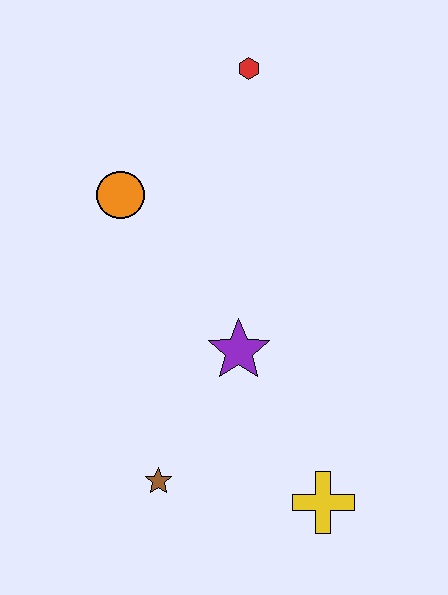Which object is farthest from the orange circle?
The yellow cross is farthest from the orange circle.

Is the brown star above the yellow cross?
Yes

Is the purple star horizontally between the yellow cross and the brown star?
Yes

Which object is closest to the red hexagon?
The orange circle is closest to the red hexagon.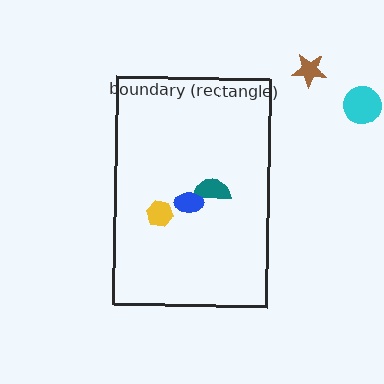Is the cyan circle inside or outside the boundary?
Outside.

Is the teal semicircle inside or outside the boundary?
Inside.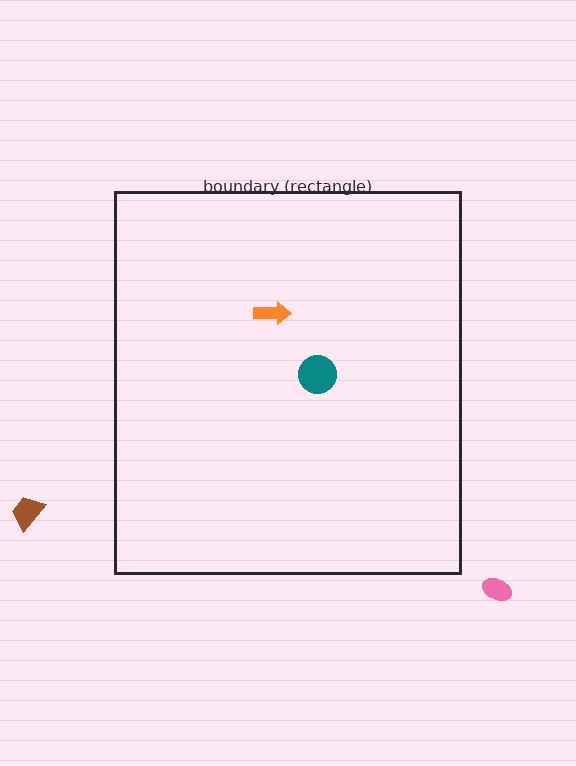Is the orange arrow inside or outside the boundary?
Inside.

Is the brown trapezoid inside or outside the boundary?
Outside.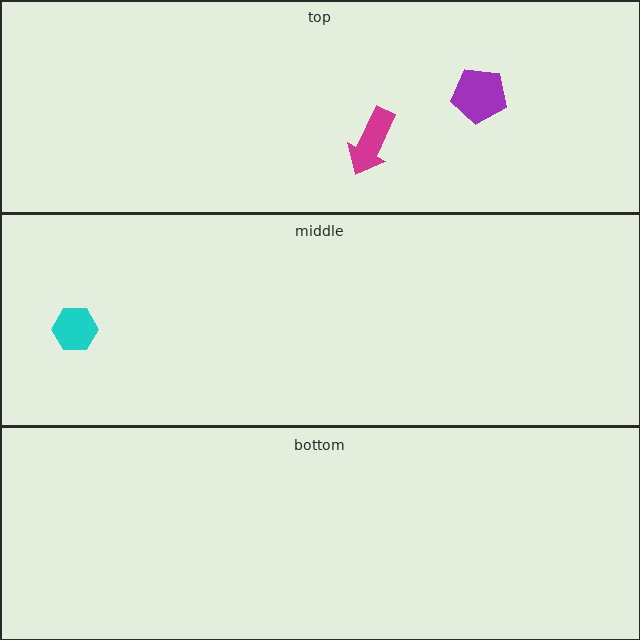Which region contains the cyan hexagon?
The middle region.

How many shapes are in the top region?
2.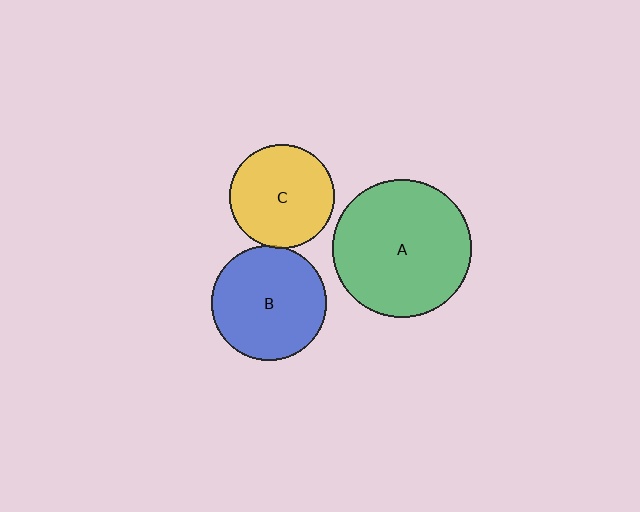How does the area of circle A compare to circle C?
Approximately 1.8 times.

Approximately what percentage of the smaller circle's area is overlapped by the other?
Approximately 5%.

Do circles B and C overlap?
Yes.